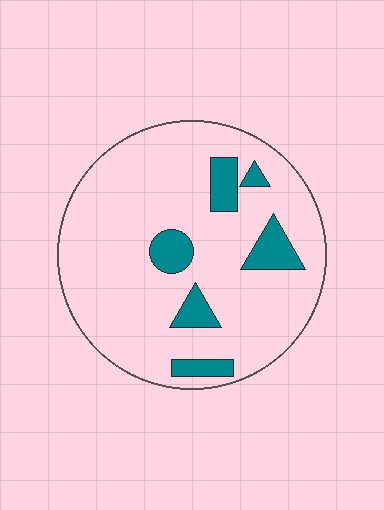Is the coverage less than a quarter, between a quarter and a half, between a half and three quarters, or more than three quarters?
Less than a quarter.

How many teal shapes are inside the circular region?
6.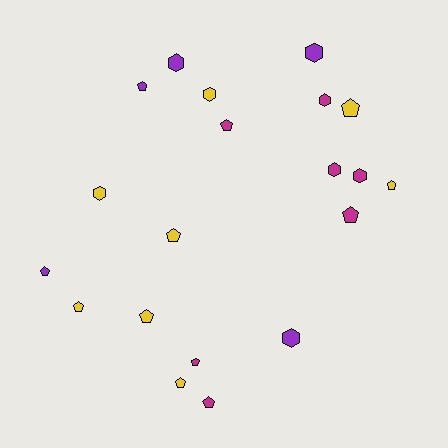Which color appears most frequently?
Yellow, with 8 objects.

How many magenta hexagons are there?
There are 3 magenta hexagons.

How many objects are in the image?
There are 20 objects.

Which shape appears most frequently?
Pentagon, with 12 objects.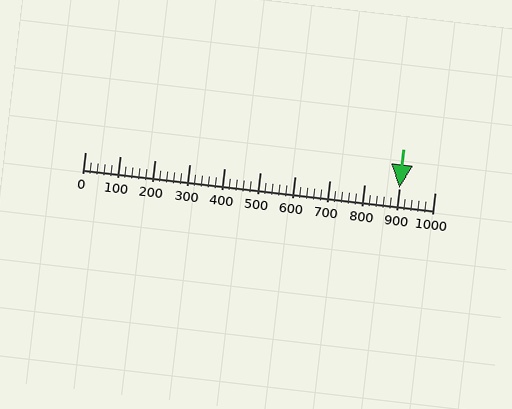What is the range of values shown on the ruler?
The ruler shows values from 0 to 1000.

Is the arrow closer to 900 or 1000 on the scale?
The arrow is closer to 900.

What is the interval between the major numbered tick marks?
The major tick marks are spaced 100 units apart.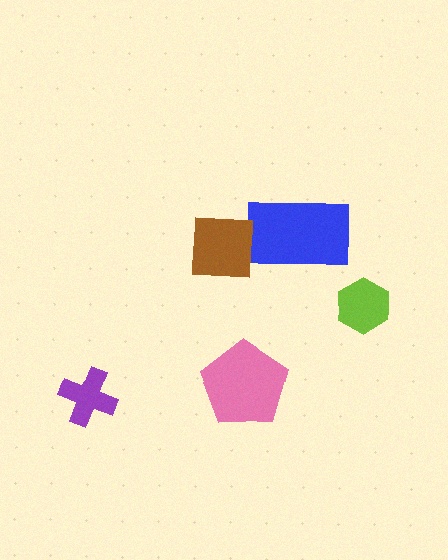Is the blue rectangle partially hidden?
Yes, it is partially covered by another shape.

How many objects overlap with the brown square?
1 object overlaps with the brown square.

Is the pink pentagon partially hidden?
No, no other shape covers it.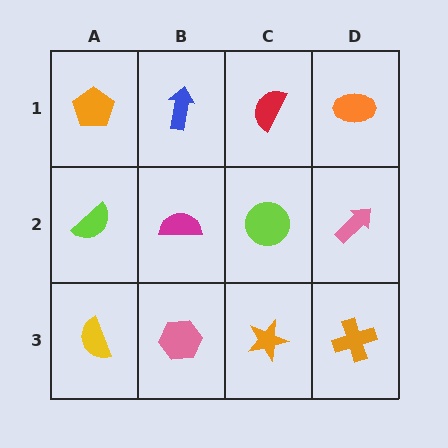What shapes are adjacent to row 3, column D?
A pink arrow (row 2, column D), an orange star (row 3, column C).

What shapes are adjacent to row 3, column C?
A lime circle (row 2, column C), a pink hexagon (row 3, column B), an orange cross (row 3, column D).